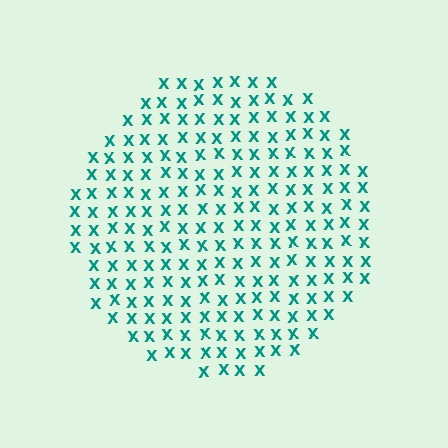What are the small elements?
The small elements are letter X's.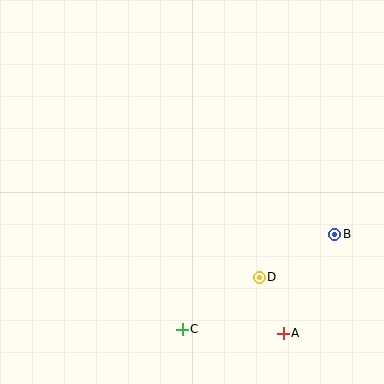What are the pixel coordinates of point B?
Point B is at (335, 234).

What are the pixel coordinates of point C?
Point C is at (182, 329).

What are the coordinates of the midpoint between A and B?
The midpoint between A and B is at (309, 284).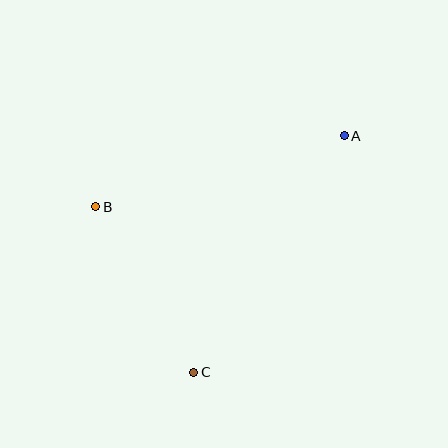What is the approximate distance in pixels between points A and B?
The distance between A and B is approximately 259 pixels.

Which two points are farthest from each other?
Points A and C are farthest from each other.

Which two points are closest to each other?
Points B and C are closest to each other.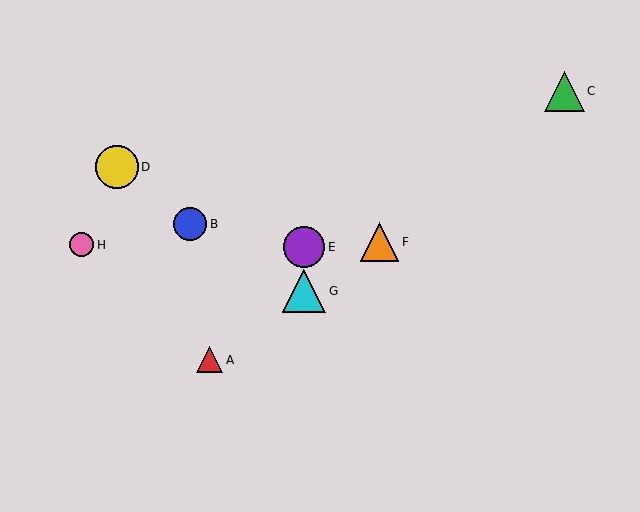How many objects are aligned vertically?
2 objects (E, G) are aligned vertically.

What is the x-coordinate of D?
Object D is at x≈117.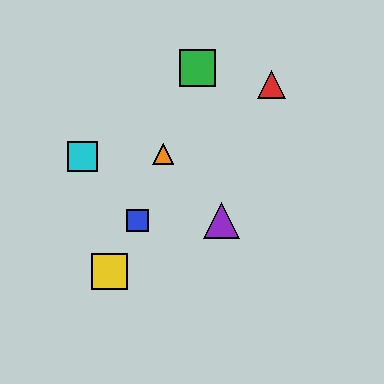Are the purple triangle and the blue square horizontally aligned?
Yes, both are at y≈221.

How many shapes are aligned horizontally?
2 shapes (the blue square, the purple triangle) are aligned horizontally.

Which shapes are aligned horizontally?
The blue square, the purple triangle are aligned horizontally.